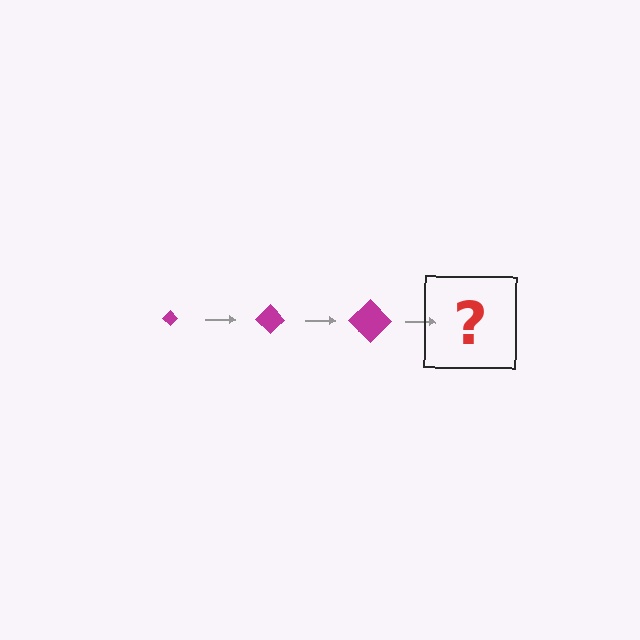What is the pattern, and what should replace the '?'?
The pattern is that the diamond gets progressively larger each step. The '?' should be a magenta diamond, larger than the previous one.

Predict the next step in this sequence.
The next step is a magenta diamond, larger than the previous one.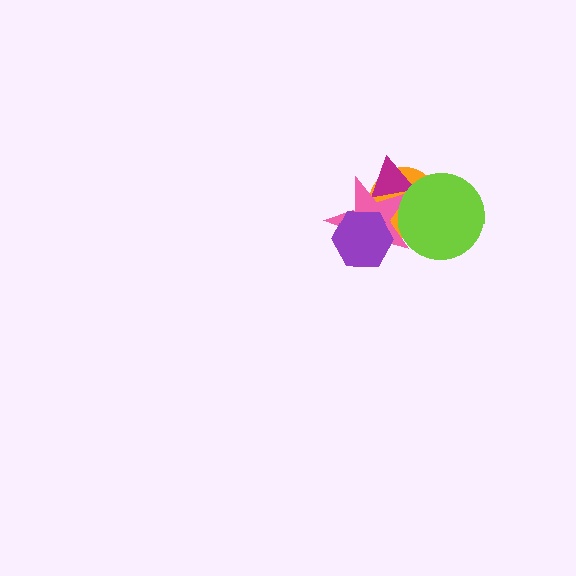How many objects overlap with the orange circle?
4 objects overlap with the orange circle.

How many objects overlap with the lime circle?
2 objects overlap with the lime circle.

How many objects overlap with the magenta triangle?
2 objects overlap with the magenta triangle.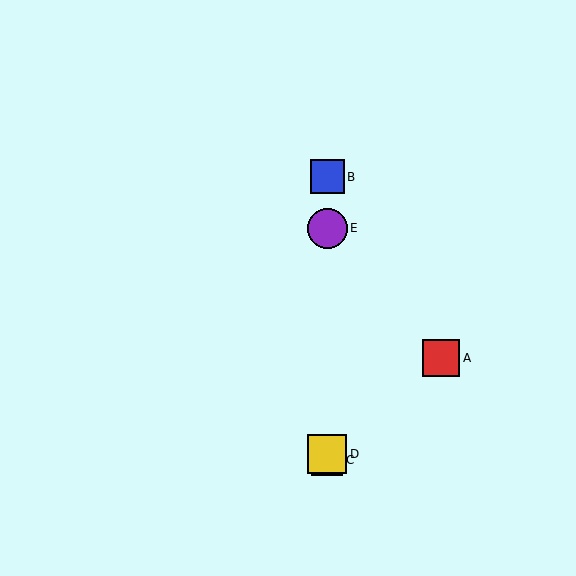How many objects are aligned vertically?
4 objects (B, C, D, E) are aligned vertically.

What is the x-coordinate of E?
Object E is at x≈327.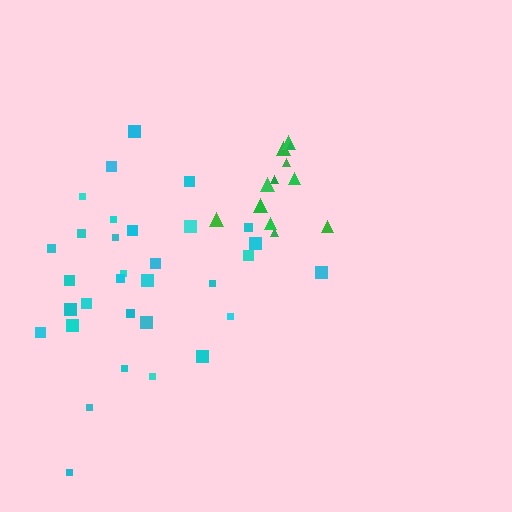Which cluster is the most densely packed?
Cyan.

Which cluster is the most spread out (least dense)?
Green.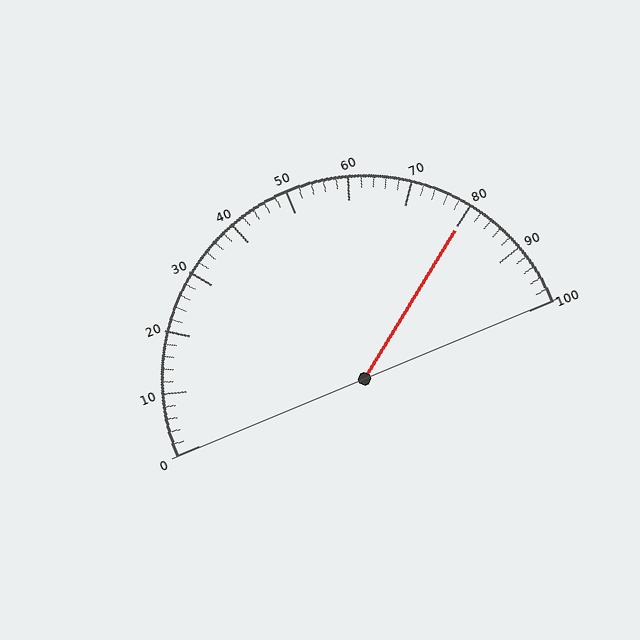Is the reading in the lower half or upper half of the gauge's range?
The reading is in the upper half of the range (0 to 100).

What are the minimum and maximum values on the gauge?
The gauge ranges from 0 to 100.